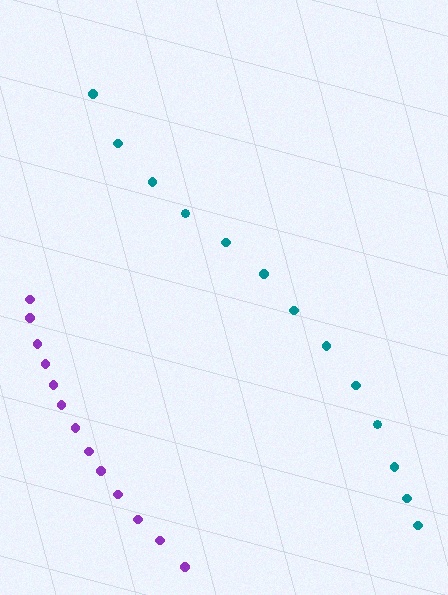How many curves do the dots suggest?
There are 2 distinct paths.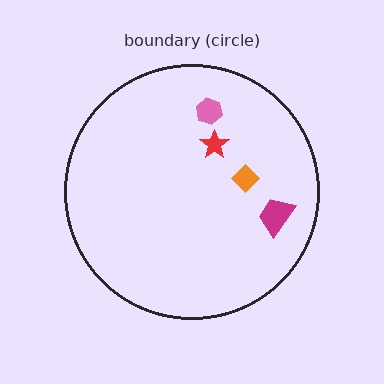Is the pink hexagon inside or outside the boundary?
Inside.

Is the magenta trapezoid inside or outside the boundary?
Inside.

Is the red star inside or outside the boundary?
Inside.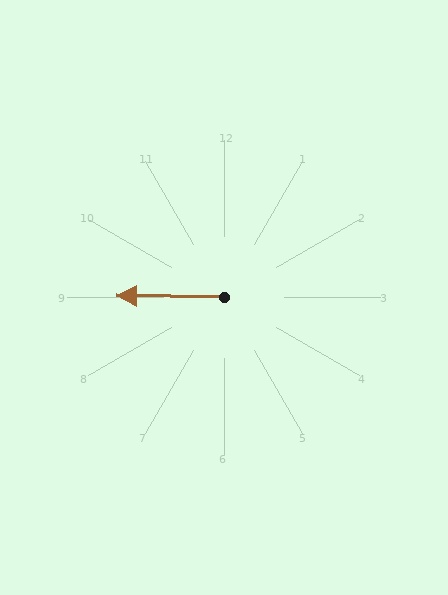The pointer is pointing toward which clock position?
Roughly 9 o'clock.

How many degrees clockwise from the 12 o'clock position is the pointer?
Approximately 271 degrees.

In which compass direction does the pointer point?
West.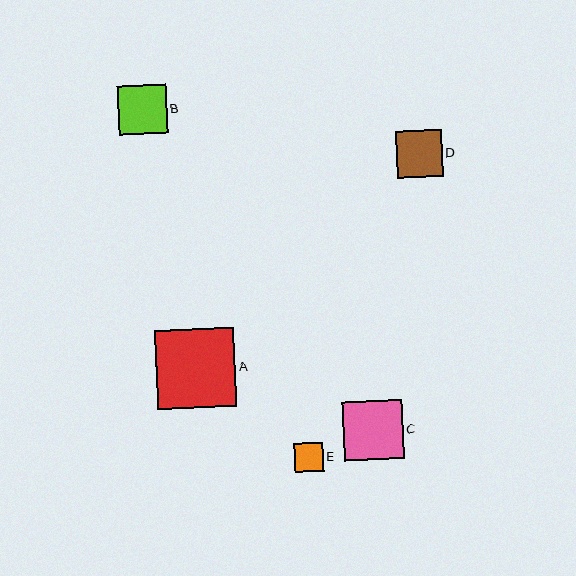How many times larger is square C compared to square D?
Square C is approximately 1.3 times the size of square D.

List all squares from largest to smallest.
From largest to smallest: A, C, B, D, E.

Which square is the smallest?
Square E is the smallest with a size of approximately 29 pixels.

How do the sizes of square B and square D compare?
Square B and square D are approximately the same size.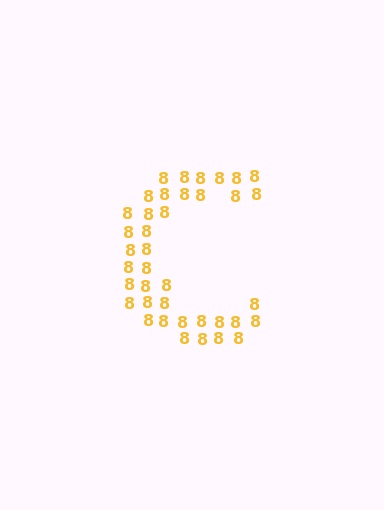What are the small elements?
The small elements are digit 8's.